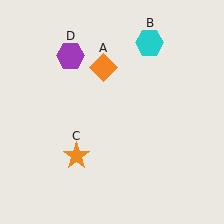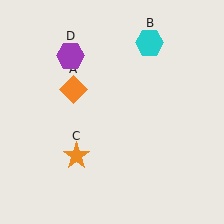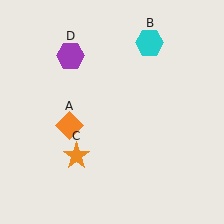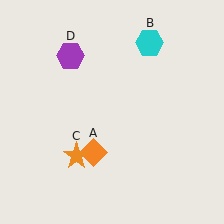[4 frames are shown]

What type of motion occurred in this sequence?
The orange diamond (object A) rotated counterclockwise around the center of the scene.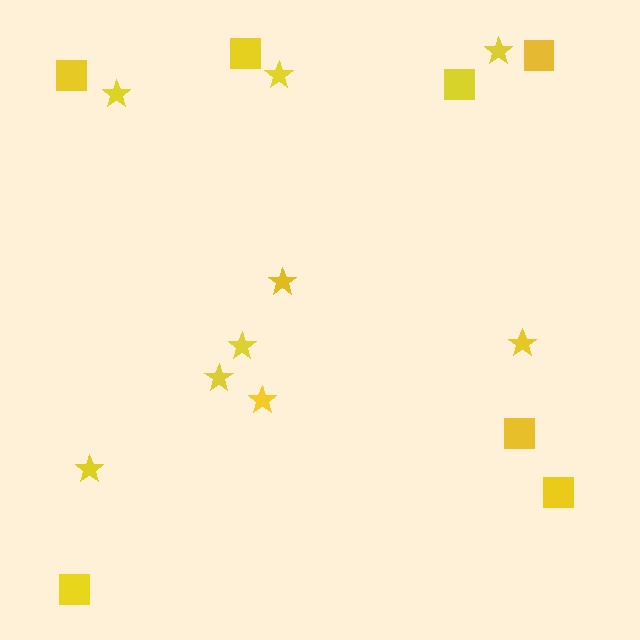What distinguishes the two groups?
There are 2 groups: one group of squares (7) and one group of stars (9).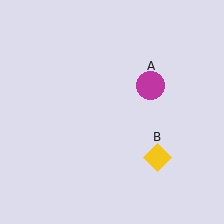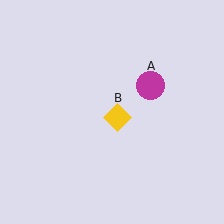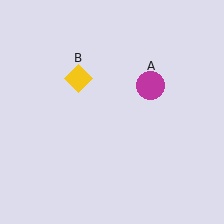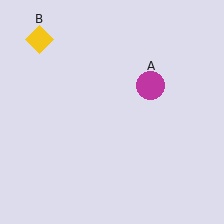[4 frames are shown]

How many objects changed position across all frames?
1 object changed position: yellow diamond (object B).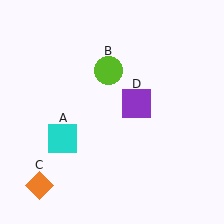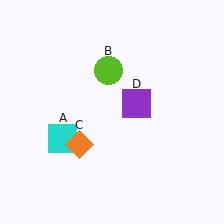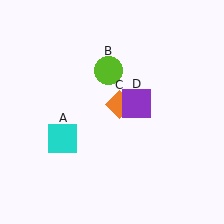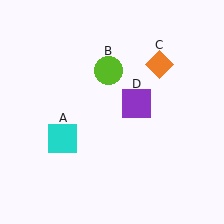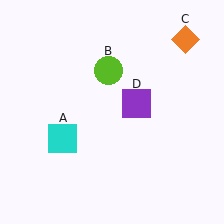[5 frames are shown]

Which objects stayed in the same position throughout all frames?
Cyan square (object A) and lime circle (object B) and purple square (object D) remained stationary.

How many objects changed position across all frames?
1 object changed position: orange diamond (object C).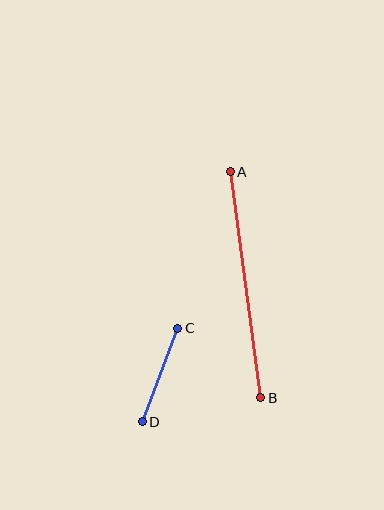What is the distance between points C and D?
The distance is approximately 100 pixels.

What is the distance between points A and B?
The distance is approximately 228 pixels.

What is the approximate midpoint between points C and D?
The midpoint is at approximately (160, 375) pixels.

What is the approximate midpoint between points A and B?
The midpoint is at approximately (245, 285) pixels.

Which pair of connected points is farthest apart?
Points A and B are farthest apart.